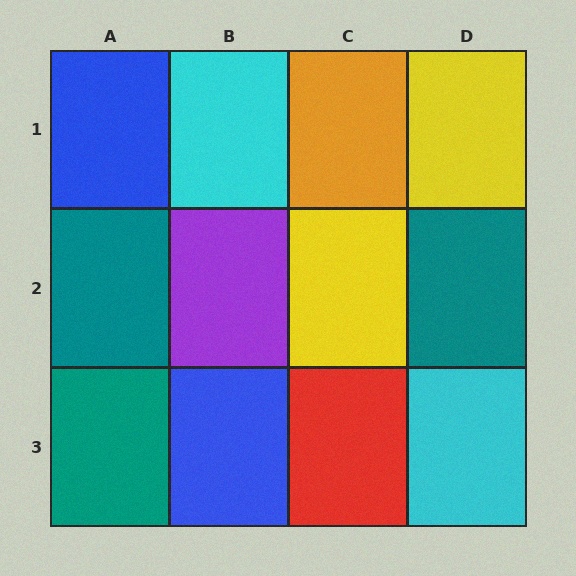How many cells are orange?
1 cell is orange.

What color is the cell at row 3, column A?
Teal.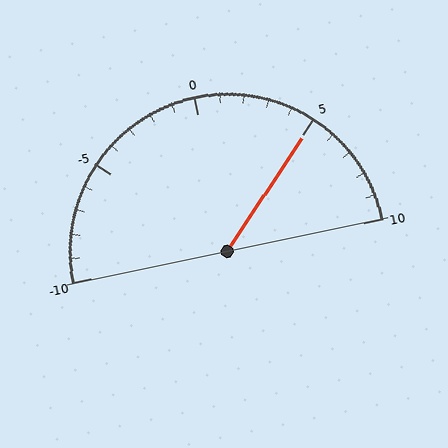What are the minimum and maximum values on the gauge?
The gauge ranges from -10 to 10.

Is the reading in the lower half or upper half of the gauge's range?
The reading is in the upper half of the range (-10 to 10).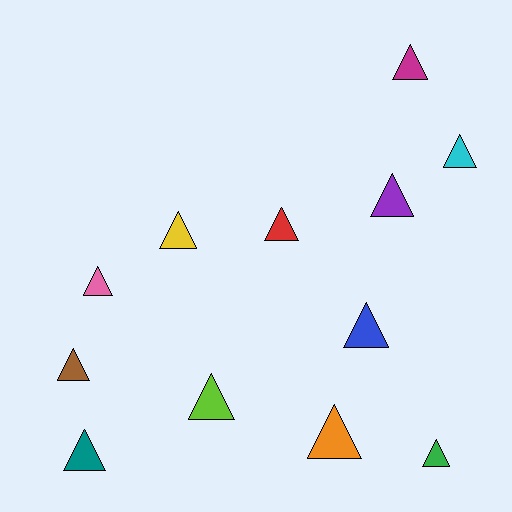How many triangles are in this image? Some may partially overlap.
There are 12 triangles.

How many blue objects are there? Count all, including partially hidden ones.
There is 1 blue object.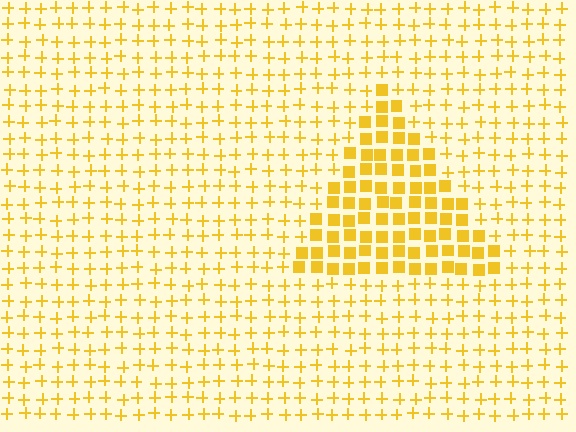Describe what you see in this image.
The image is filled with small yellow elements arranged in a uniform grid. A triangle-shaped region contains squares, while the surrounding area contains plus signs. The boundary is defined purely by the change in element shape.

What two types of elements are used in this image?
The image uses squares inside the triangle region and plus signs outside it.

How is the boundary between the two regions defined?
The boundary is defined by a change in element shape: squares inside vs. plus signs outside. All elements share the same color and spacing.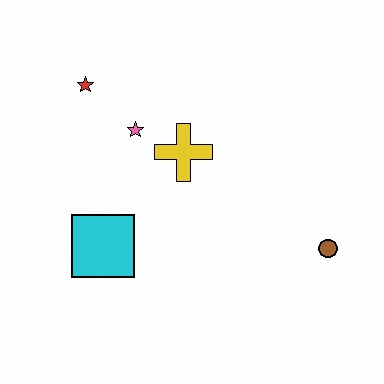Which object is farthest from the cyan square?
The brown circle is farthest from the cyan square.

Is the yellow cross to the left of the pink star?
No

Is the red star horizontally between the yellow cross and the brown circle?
No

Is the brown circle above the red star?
No